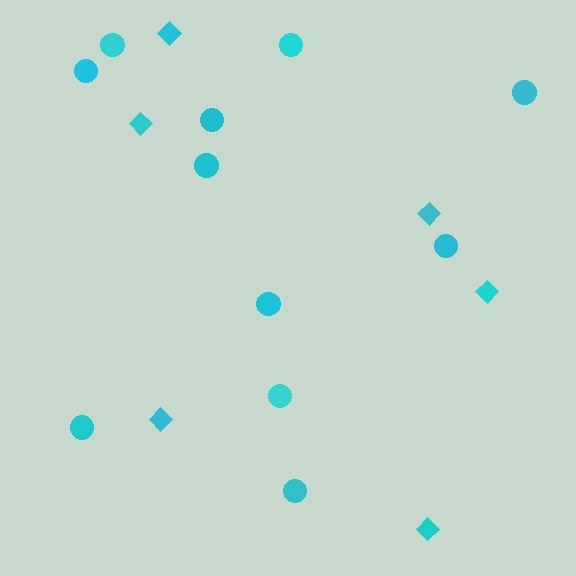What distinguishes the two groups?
There are 2 groups: one group of circles (11) and one group of diamonds (6).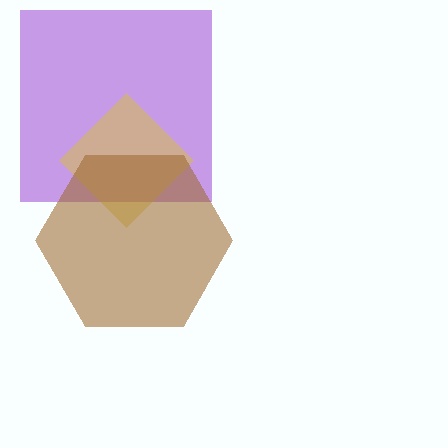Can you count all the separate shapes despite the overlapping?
Yes, there are 3 separate shapes.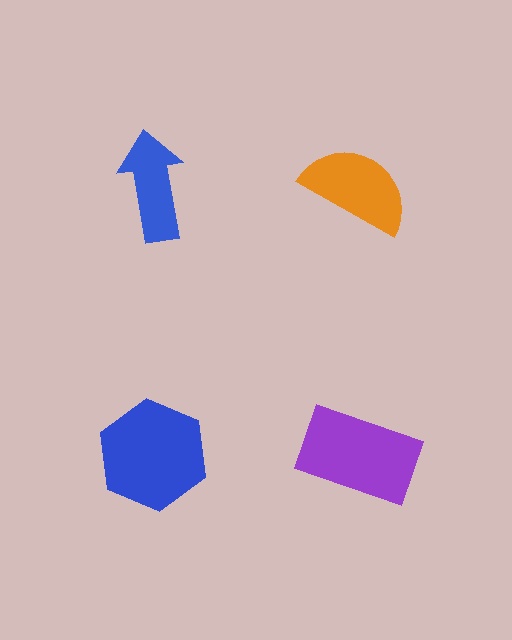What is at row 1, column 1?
A blue arrow.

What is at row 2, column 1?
A blue hexagon.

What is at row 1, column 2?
An orange semicircle.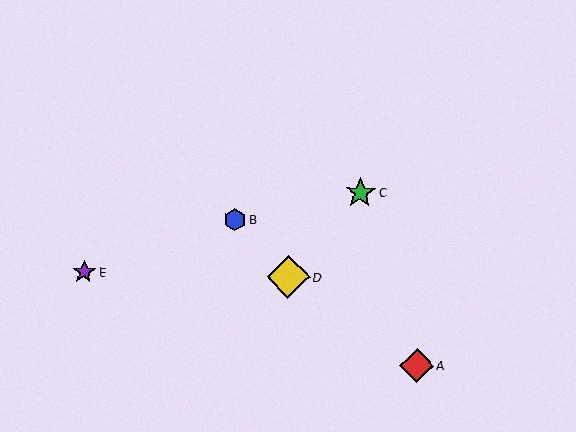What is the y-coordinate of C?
Object C is at y≈193.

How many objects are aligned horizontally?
2 objects (D, E) are aligned horizontally.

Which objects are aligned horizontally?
Objects D, E are aligned horizontally.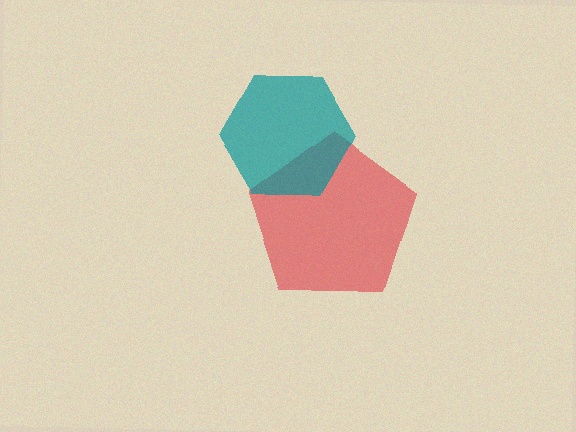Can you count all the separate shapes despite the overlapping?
Yes, there are 2 separate shapes.